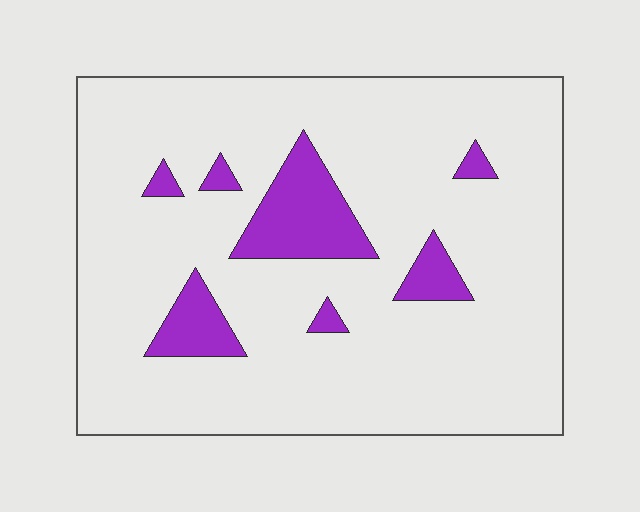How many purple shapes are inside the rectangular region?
7.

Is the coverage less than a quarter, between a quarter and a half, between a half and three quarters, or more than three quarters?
Less than a quarter.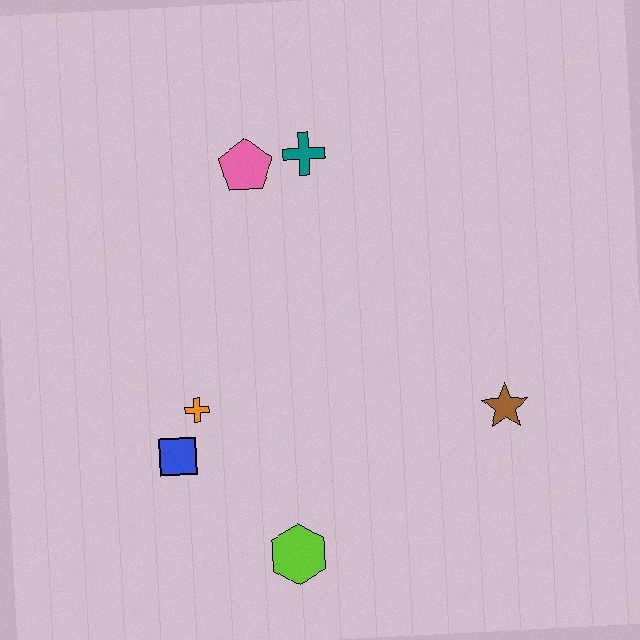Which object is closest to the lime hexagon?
The blue square is closest to the lime hexagon.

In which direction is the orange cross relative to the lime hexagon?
The orange cross is above the lime hexagon.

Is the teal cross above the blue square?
Yes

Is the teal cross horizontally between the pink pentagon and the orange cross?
No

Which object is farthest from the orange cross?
The brown star is farthest from the orange cross.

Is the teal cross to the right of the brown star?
No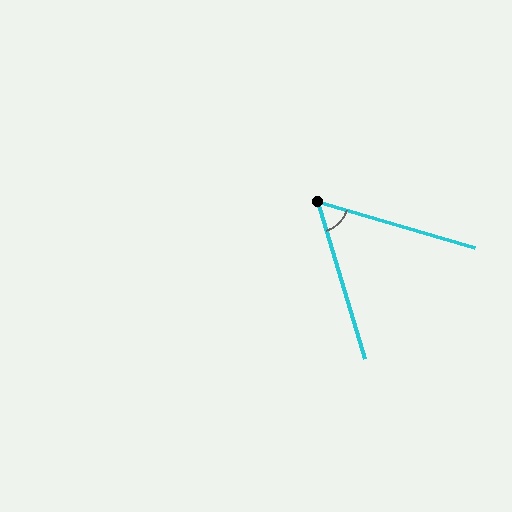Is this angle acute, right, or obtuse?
It is acute.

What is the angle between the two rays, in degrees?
Approximately 57 degrees.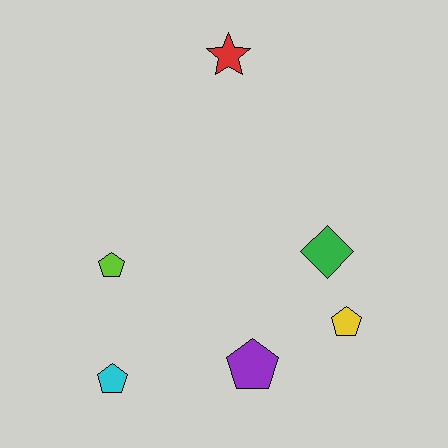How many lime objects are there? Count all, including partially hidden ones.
There is 1 lime object.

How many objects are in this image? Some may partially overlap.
There are 6 objects.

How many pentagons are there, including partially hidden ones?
There are 4 pentagons.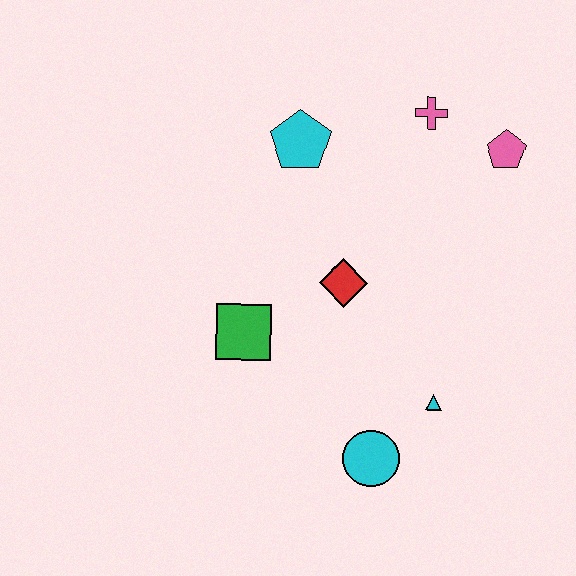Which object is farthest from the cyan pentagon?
The cyan circle is farthest from the cyan pentagon.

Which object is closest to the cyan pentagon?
The pink cross is closest to the cyan pentagon.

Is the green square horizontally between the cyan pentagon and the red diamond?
No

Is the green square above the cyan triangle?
Yes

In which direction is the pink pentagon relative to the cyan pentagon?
The pink pentagon is to the right of the cyan pentagon.